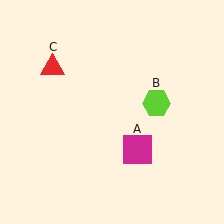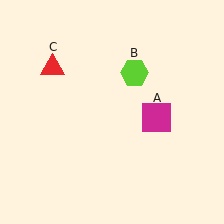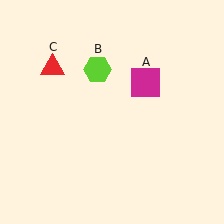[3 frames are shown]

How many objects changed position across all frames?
2 objects changed position: magenta square (object A), lime hexagon (object B).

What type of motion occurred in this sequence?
The magenta square (object A), lime hexagon (object B) rotated counterclockwise around the center of the scene.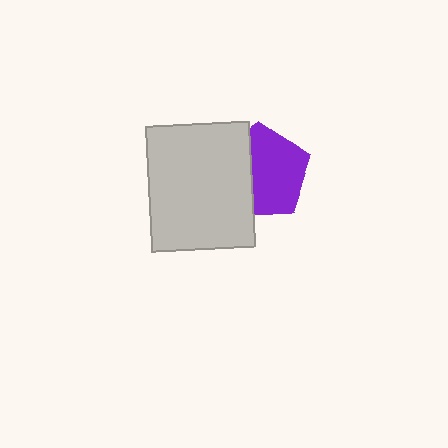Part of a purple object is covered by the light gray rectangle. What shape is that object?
It is a pentagon.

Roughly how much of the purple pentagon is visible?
About half of it is visible (roughly 62%).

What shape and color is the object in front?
The object in front is a light gray rectangle.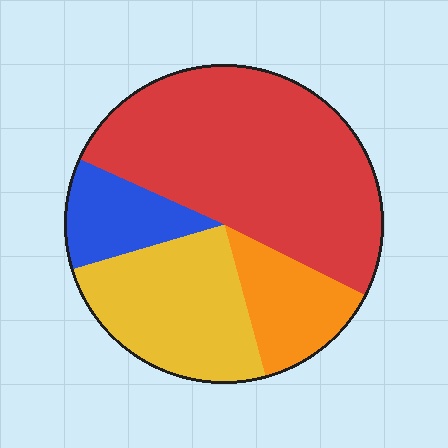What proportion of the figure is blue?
Blue takes up about one eighth (1/8) of the figure.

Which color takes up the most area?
Red, at roughly 50%.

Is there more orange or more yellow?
Yellow.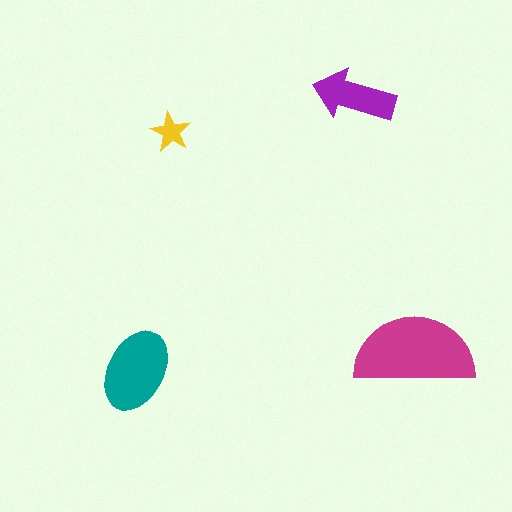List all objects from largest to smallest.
The magenta semicircle, the teal ellipse, the purple arrow, the yellow star.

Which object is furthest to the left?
The teal ellipse is leftmost.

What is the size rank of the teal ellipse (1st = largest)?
2nd.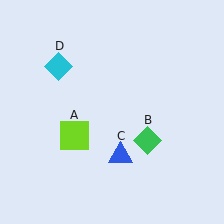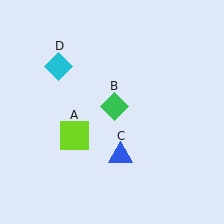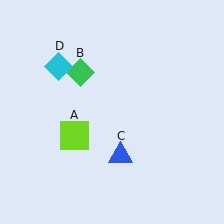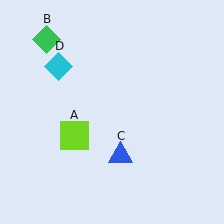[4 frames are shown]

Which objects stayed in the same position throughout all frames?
Lime square (object A) and blue triangle (object C) and cyan diamond (object D) remained stationary.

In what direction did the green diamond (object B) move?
The green diamond (object B) moved up and to the left.